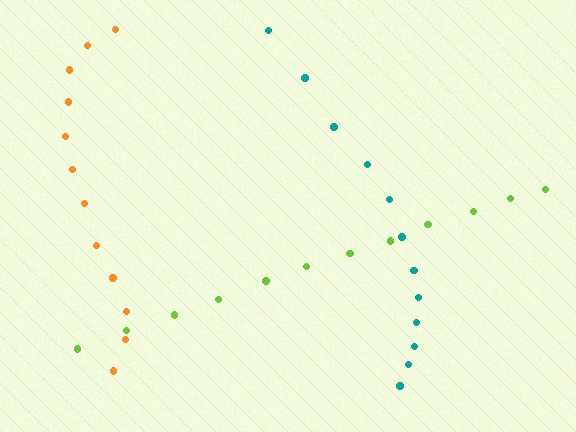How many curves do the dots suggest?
There are 3 distinct paths.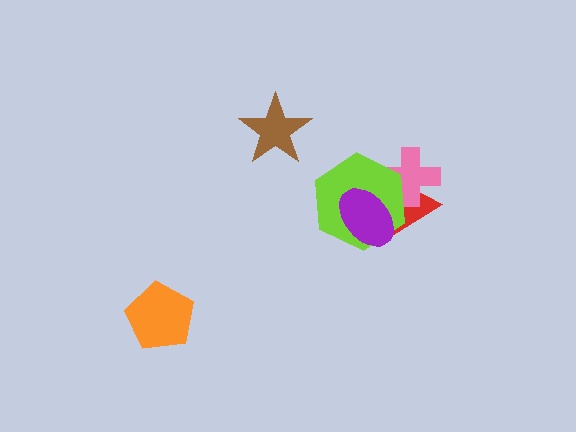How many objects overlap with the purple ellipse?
2 objects overlap with the purple ellipse.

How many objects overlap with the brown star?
0 objects overlap with the brown star.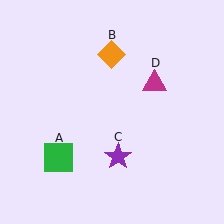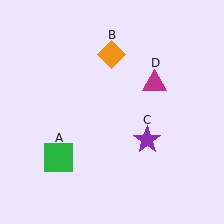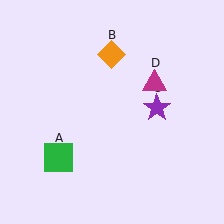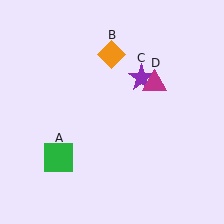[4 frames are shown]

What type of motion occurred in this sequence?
The purple star (object C) rotated counterclockwise around the center of the scene.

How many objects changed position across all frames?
1 object changed position: purple star (object C).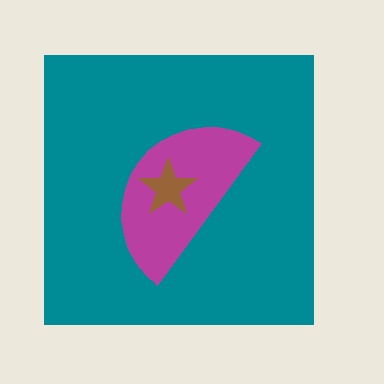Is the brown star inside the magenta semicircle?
Yes.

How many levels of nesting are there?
3.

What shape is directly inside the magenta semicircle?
The brown star.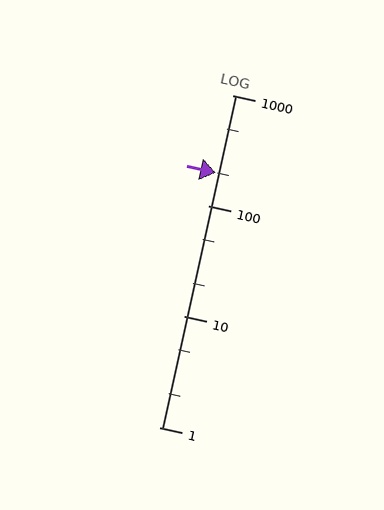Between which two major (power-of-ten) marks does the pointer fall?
The pointer is between 100 and 1000.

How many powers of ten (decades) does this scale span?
The scale spans 3 decades, from 1 to 1000.